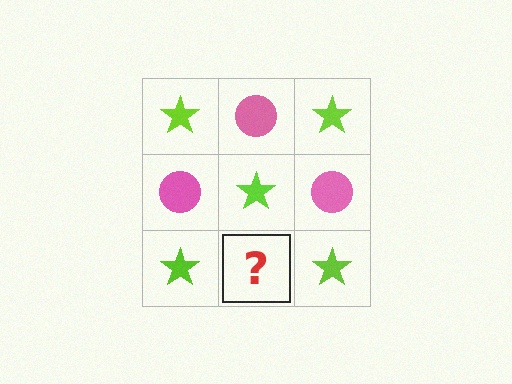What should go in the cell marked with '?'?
The missing cell should contain a pink circle.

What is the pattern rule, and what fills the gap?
The rule is that it alternates lime star and pink circle in a checkerboard pattern. The gap should be filled with a pink circle.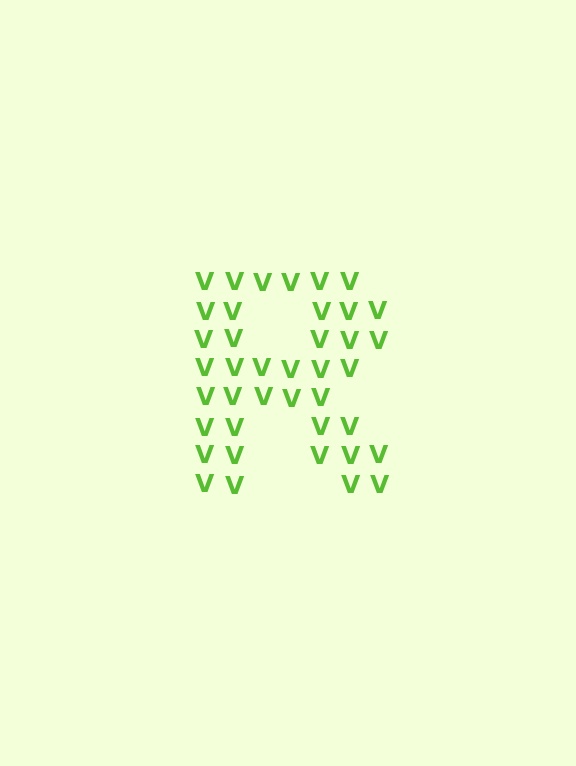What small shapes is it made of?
It is made of small letter V's.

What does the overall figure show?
The overall figure shows the letter R.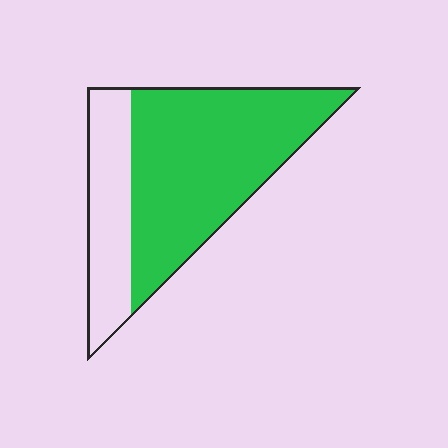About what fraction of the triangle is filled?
About two thirds (2/3).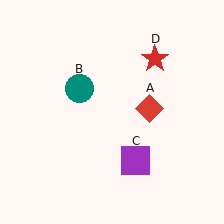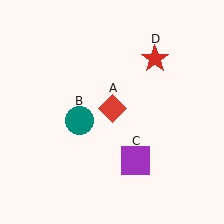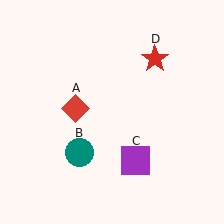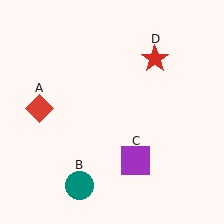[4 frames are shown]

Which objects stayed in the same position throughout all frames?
Purple square (object C) and red star (object D) remained stationary.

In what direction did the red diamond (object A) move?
The red diamond (object A) moved left.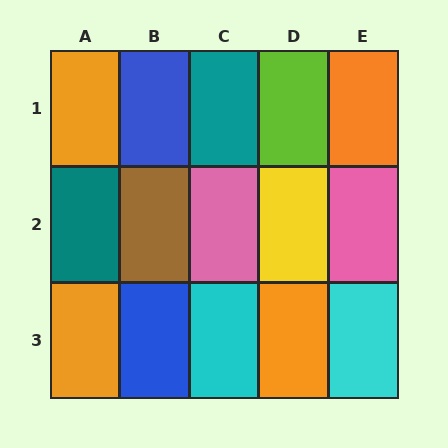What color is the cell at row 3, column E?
Cyan.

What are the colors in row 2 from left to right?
Teal, brown, pink, yellow, pink.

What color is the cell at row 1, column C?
Teal.